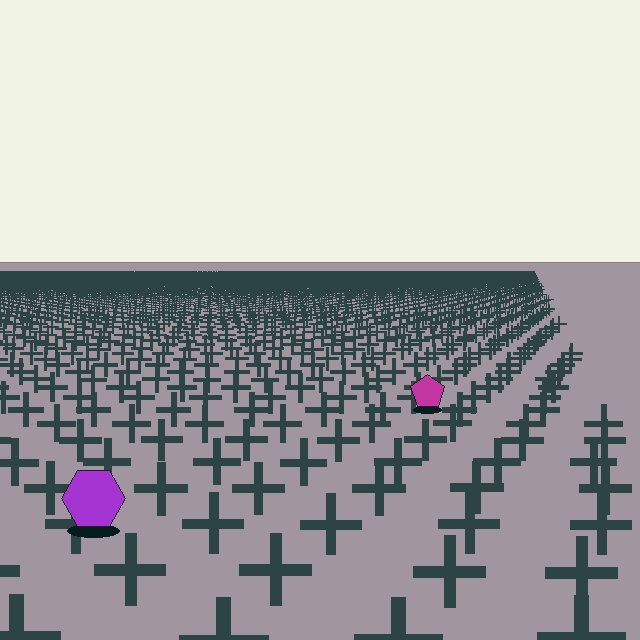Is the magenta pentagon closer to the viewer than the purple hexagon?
No. The purple hexagon is closer — you can tell from the texture gradient: the ground texture is coarser near it.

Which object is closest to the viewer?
The purple hexagon is closest. The texture marks near it are larger and more spread out.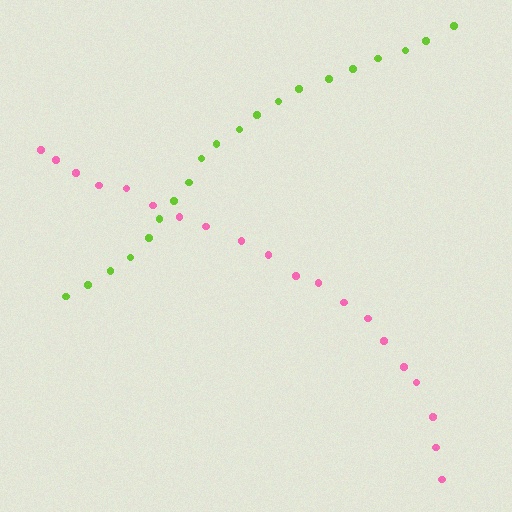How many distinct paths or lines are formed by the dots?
There are 2 distinct paths.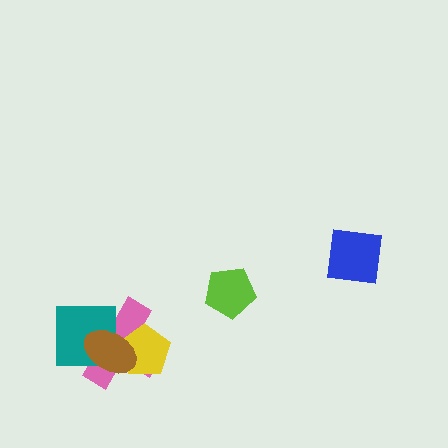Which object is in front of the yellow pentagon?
The brown ellipse is in front of the yellow pentagon.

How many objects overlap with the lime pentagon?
0 objects overlap with the lime pentagon.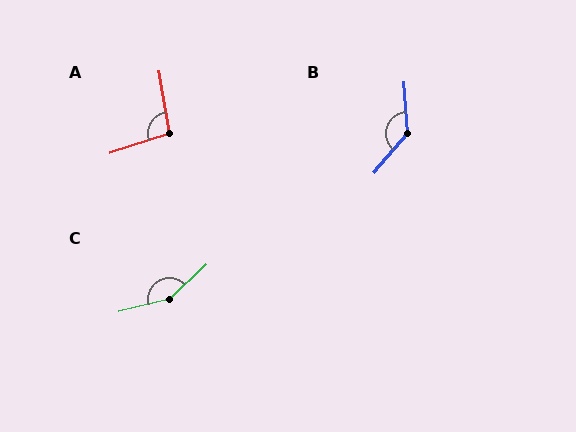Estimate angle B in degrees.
Approximately 136 degrees.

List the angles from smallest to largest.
A (99°), B (136°), C (150°).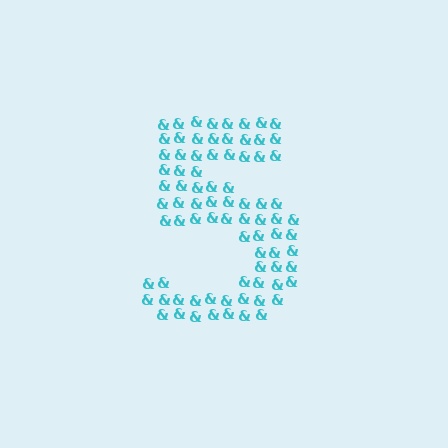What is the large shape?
The large shape is the digit 5.